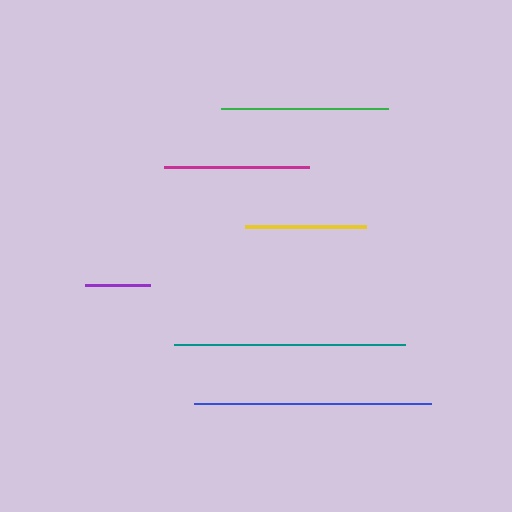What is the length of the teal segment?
The teal segment is approximately 231 pixels long.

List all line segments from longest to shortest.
From longest to shortest: blue, teal, green, magenta, yellow, purple.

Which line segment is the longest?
The blue line is the longest at approximately 237 pixels.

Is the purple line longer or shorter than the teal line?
The teal line is longer than the purple line.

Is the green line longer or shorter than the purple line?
The green line is longer than the purple line.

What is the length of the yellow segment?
The yellow segment is approximately 121 pixels long.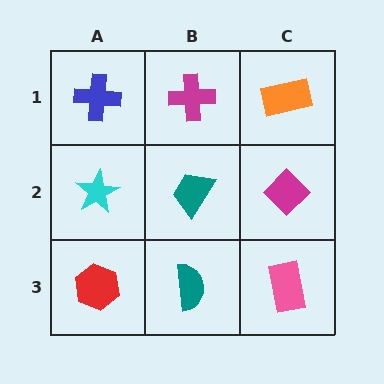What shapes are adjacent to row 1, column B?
A teal trapezoid (row 2, column B), a blue cross (row 1, column A), an orange rectangle (row 1, column C).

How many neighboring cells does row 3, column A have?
2.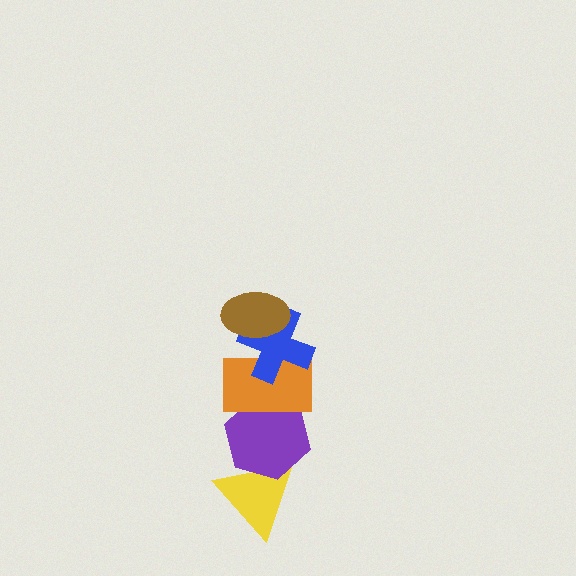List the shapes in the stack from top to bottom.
From top to bottom: the brown ellipse, the blue cross, the orange rectangle, the purple hexagon, the yellow triangle.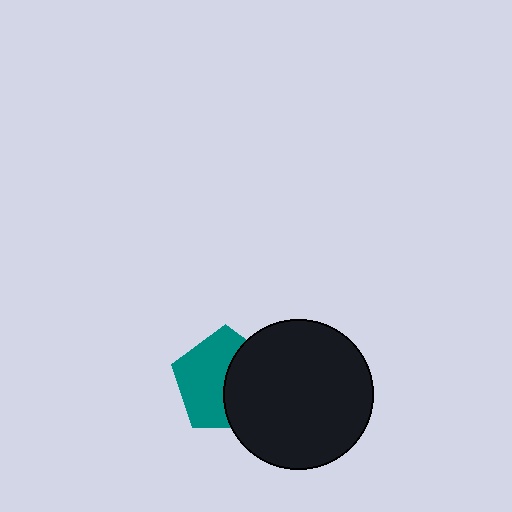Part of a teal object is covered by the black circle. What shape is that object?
It is a pentagon.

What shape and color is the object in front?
The object in front is a black circle.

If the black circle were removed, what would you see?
You would see the complete teal pentagon.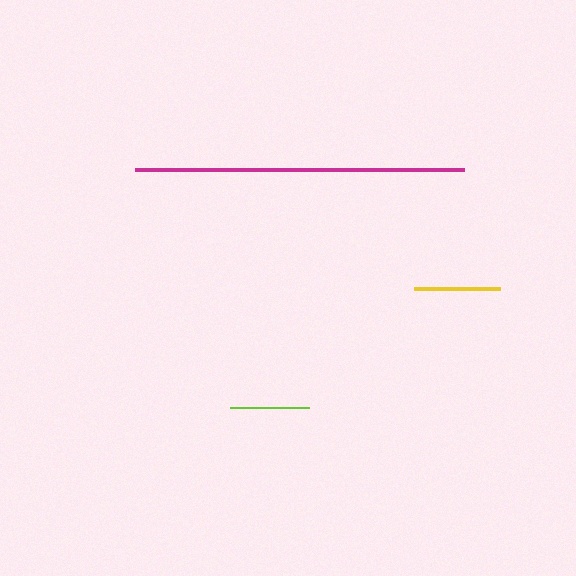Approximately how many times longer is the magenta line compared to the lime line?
The magenta line is approximately 4.2 times the length of the lime line.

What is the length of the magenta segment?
The magenta segment is approximately 328 pixels long.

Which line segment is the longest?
The magenta line is the longest at approximately 328 pixels.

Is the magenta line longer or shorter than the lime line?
The magenta line is longer than the lime line.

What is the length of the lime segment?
The lime segment is approximately 79 pixels long.